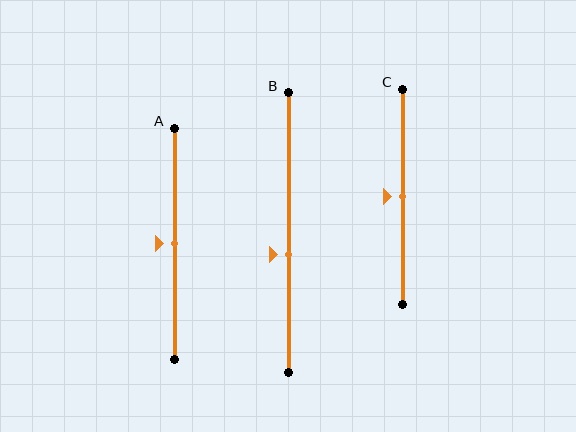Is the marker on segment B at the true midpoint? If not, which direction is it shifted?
No, the marker on segment B is shifted downward by about 8% of the segment length.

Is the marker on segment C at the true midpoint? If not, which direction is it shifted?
Yes, the marker on segment C is at the true midpoint.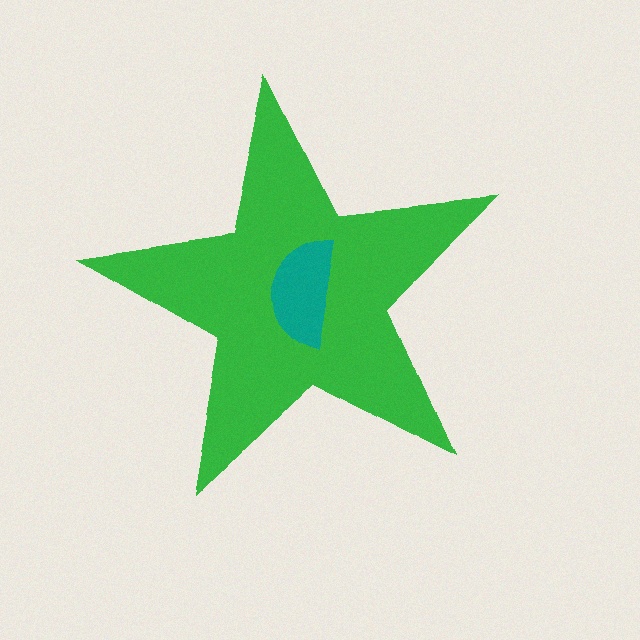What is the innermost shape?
The teal semicircle.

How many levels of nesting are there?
2.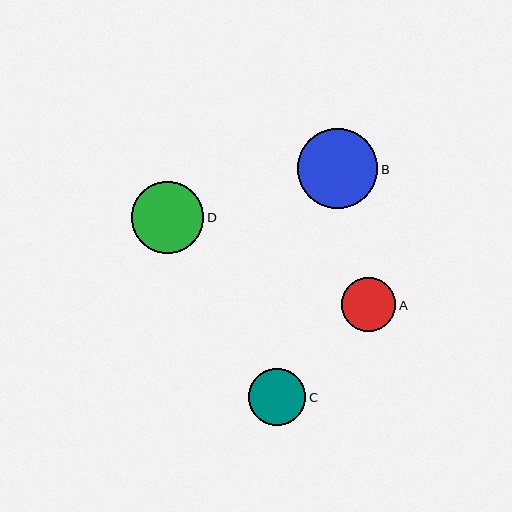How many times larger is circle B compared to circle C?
Circle B is approximately 1.4 times the size of circle C.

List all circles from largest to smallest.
From largest to smallest: B, D, C, A.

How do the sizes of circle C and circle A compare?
Circle C and circle A are approximately the same size.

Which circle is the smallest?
Circle A is the smallest with a size of approximately 54 pixels.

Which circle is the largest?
Circle B is the largest with a size of approximately 80 pixels.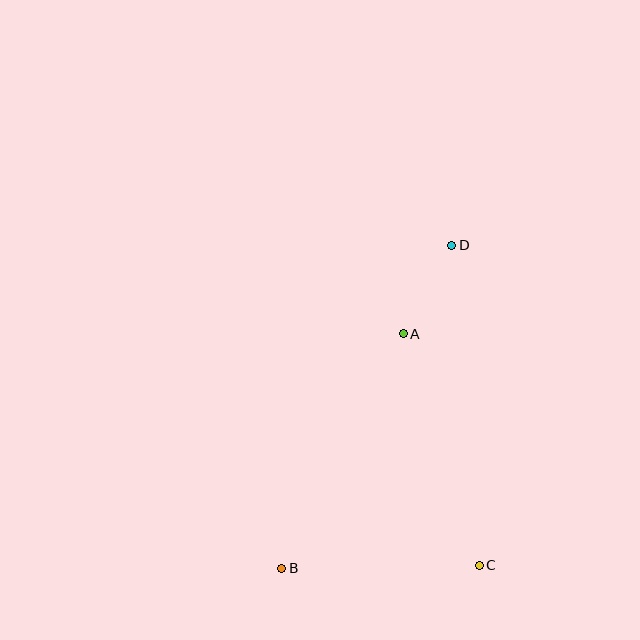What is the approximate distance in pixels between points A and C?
The distance between A and C is approximately 243 pixels.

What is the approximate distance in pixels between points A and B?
The distance between A and B is approximately 264 pixels.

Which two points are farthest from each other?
Points B and D are farthest from each other.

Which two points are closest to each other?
Points A and D are closest to each other.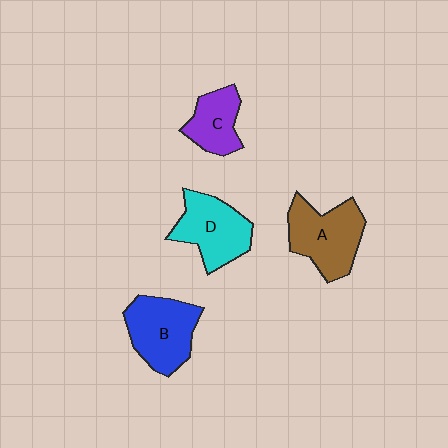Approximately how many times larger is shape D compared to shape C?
Approximately 1.4 times.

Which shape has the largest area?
Shape A (brown).